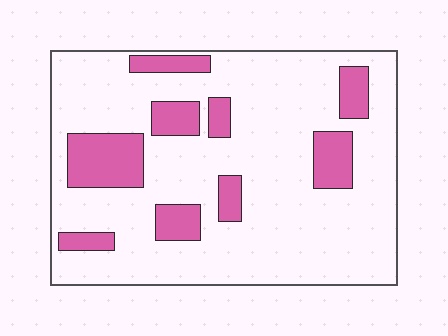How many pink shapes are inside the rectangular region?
9.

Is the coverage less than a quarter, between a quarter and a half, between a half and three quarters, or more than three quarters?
Less than a quarter.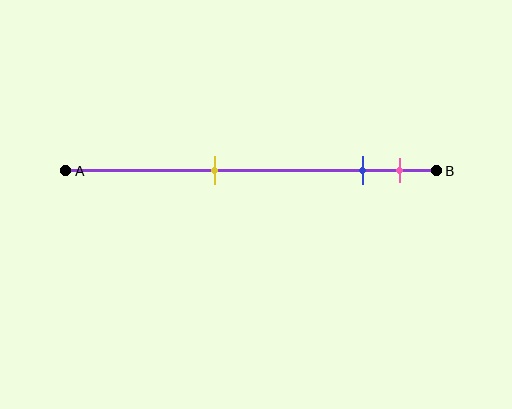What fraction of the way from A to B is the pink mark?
The pink mark is approximately 90% (0.9) of the way from A to B.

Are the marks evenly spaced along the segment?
No, the marks are not evenly spaced.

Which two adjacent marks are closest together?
The blue and pink marks are the closest adjacent pair.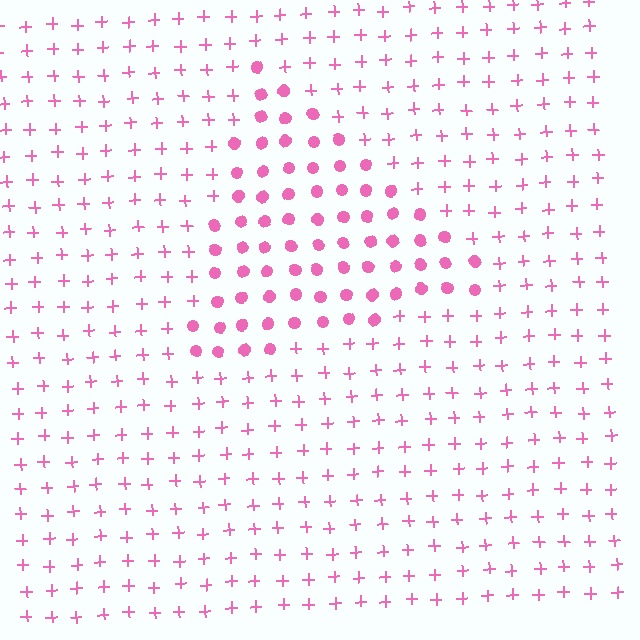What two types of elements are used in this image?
The image uses circles inside the triangle region and plus signs outside it.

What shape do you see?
I see a triangle.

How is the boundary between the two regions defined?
The boundary is defined by a change in element shape: circles inside vs. plus signs outside. All elements share the same color and spacing.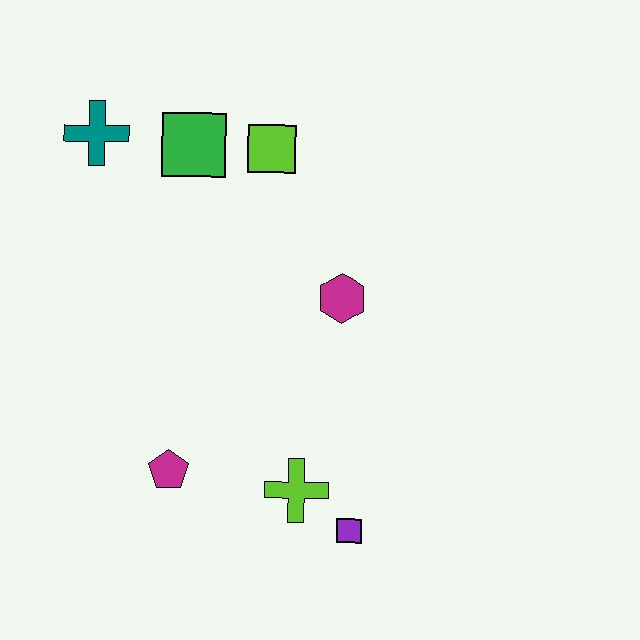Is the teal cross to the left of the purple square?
Yes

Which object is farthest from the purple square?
The teal cross is farthest from the purple square.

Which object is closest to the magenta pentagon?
The lime cross is closest to the magenta pentagon.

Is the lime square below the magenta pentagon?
No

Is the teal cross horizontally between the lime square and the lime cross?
No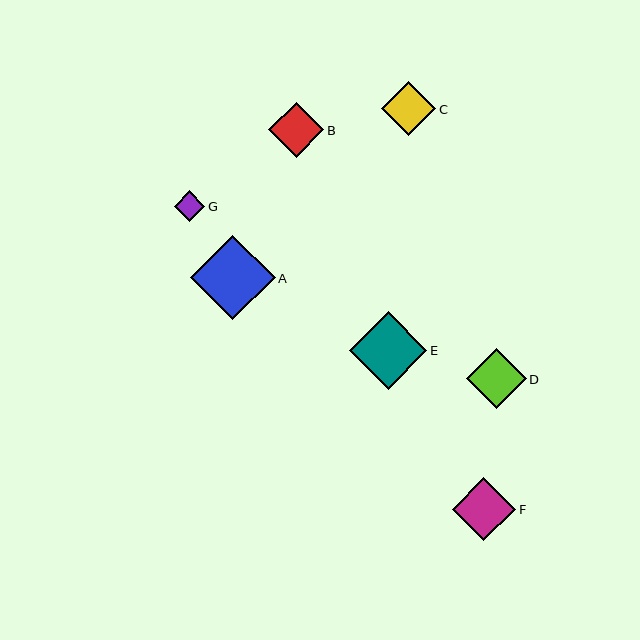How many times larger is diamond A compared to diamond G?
Diamond A is approximately 2.8 times the size of diamond G.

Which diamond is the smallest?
Diamond G is the smallest with a size of approximately 31 pixels.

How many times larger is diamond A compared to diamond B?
Diamond A is approximately 1.5 times the size of diamond B.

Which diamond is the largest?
Diamond A is the largest with a size of approximately 85 pixels.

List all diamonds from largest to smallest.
From largest to smallest: A, E, F, D, B, C, G.